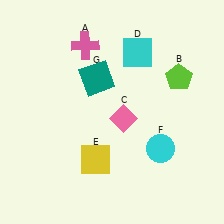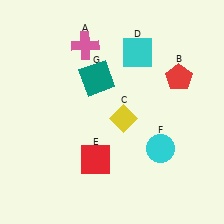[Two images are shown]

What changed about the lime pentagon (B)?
In Image 1, B is lime. In Image 2, it changed to red.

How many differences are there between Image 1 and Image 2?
There are 3 differences between the two images.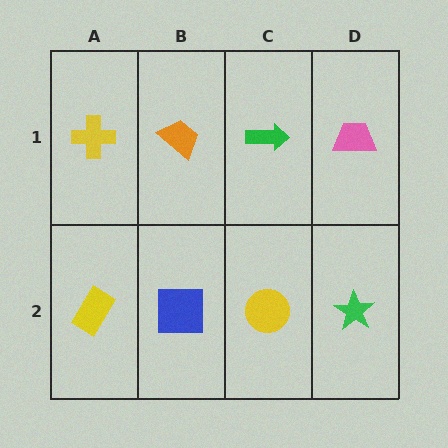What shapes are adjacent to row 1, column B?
A blue square (row 2, column B), a yellow cross (row 1, column A), a green arrow (row 1, column C).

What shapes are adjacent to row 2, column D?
A pink trapezoid (row 1, column D), a yellow circle (row 2, column C).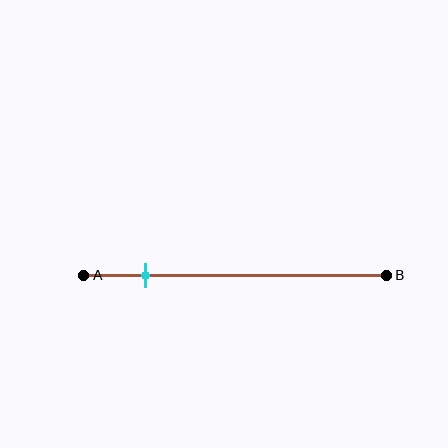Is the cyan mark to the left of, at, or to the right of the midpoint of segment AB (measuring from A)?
The cyan mark is to the left of the midpoint of segment AB.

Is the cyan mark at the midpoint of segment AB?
No, the mark is at about 20% from A, not at the 50% midpoint.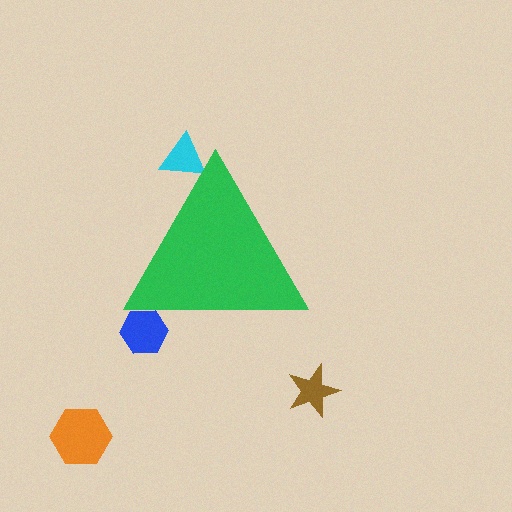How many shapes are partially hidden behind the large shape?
2 shapes are partially hidden.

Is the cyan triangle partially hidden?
Yes, the cyan triangle is partially hidden behind the green triangle.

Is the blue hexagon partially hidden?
Yes, the blue hexagon is partially hidden behind the green triangle.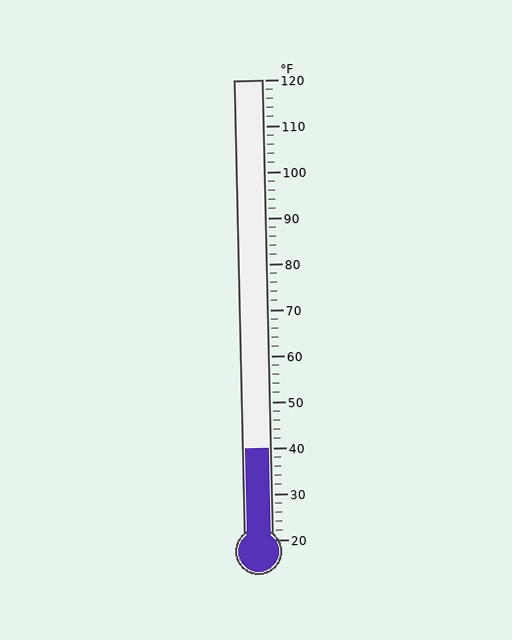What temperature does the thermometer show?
The thermometer shows approximately 40°F.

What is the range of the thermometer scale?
The thermometer scale ranges from 20°F to 120°F.